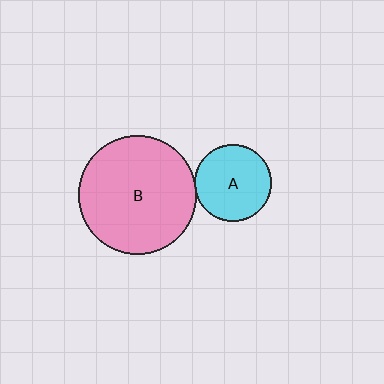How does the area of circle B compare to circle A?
Approximately 2.3 times.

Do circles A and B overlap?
Yes.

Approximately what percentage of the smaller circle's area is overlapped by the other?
Approximately 5%.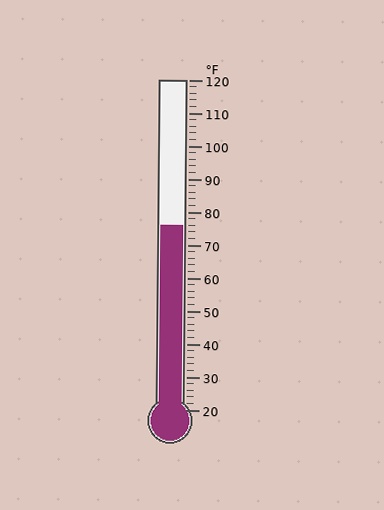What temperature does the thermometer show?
The thermometer shows approximately 76°F.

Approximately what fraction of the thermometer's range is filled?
The thermometer is filled to approximately 55% of its range.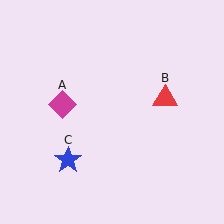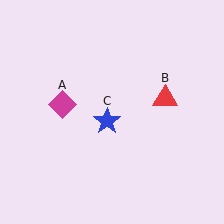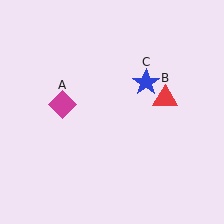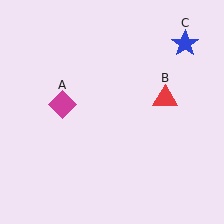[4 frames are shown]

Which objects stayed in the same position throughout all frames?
Magenta diamond (object A) and red triangle (object B) remained stationary.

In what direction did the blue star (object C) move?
The blue star (object C) moved up and to the right.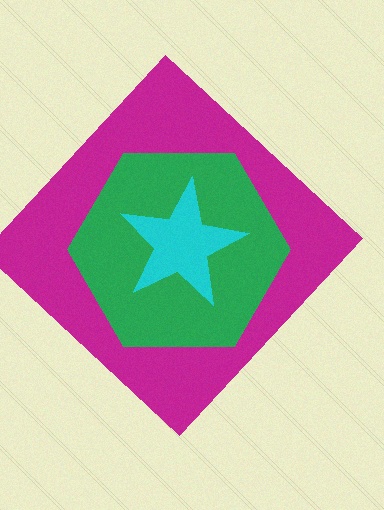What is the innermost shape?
The cyan star.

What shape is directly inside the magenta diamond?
The green hexagon.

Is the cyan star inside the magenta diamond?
Yes.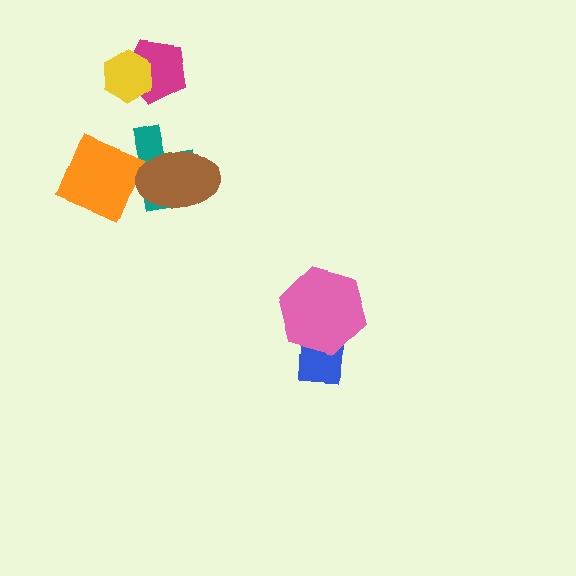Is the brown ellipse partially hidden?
No, no other shape covers it.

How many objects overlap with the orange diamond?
2 objects overlap with the orange diamond.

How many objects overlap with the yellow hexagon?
1 object overlaps with the yellow hexagon.